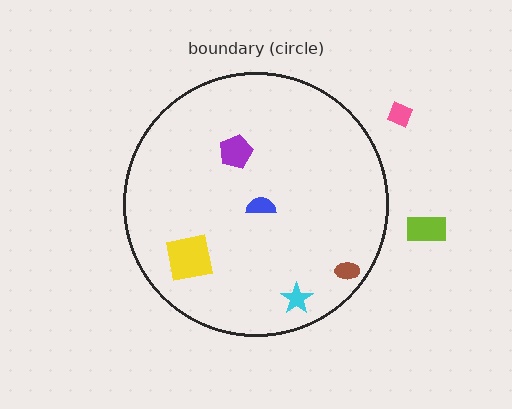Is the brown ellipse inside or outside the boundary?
Inside.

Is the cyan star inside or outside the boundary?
Inside.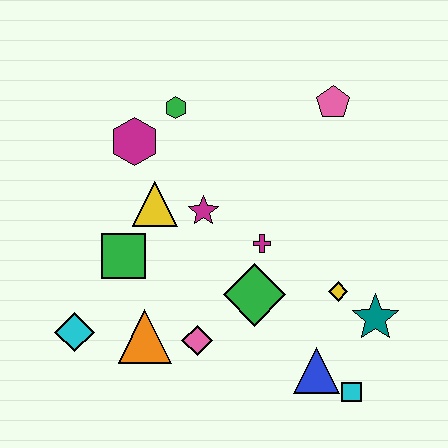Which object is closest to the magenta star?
The yellow triangle is closest to the magenta star.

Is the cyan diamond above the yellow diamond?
No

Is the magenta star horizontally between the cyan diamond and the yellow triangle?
No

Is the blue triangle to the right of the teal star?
No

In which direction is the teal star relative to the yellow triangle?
The teal star is to the right of the yellow triangle.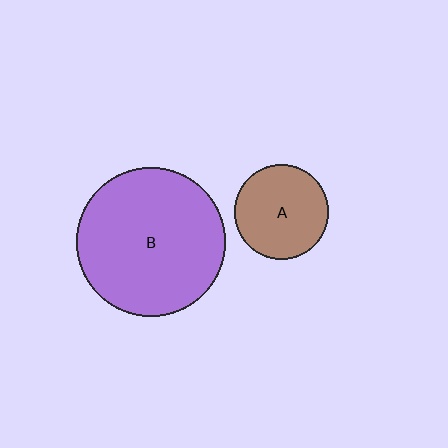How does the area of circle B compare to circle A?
Approximately 2.5 times.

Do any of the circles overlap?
No, none of the circles overlap.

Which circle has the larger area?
Circle B (purple).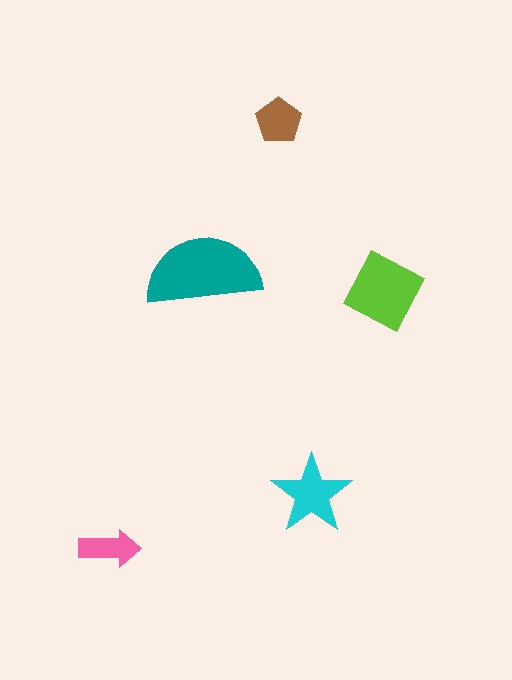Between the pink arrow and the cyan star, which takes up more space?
The cyan star.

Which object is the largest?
The teal semicircle.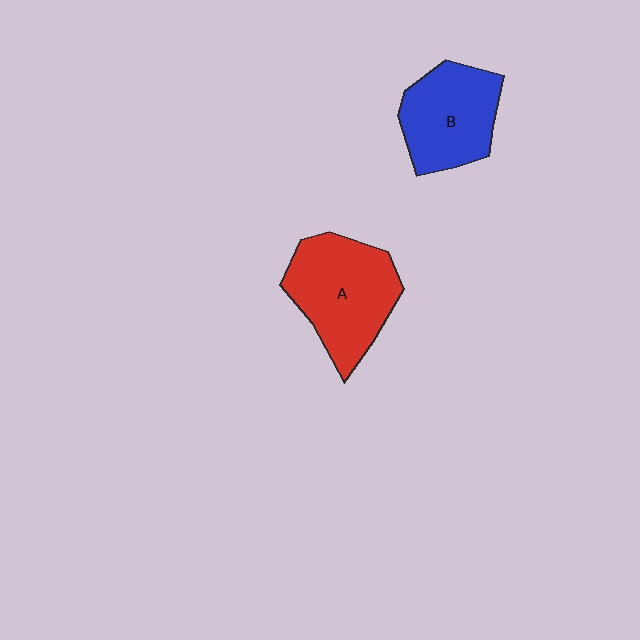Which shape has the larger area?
Shape A (red).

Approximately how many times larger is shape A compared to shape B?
Approximately 1.2 times.